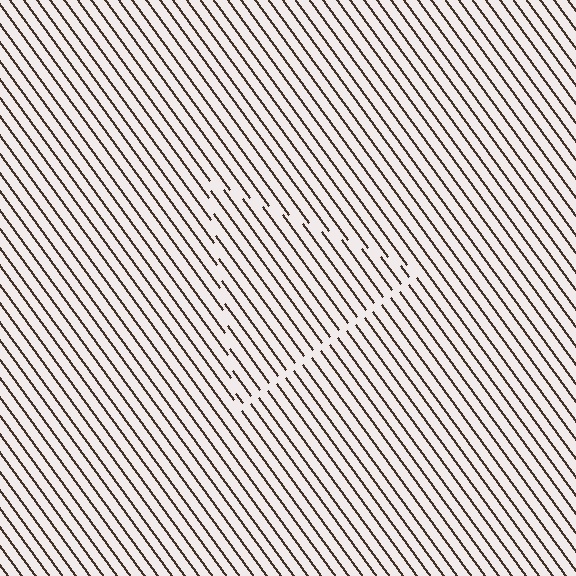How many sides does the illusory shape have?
3 sides — the line-ends trace a triangle.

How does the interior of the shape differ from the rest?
The interior of the shape contains the same grating, shifted by half a period — the contour is defined by the phase discontinuity where line-ends from the inner and outer gratings abut.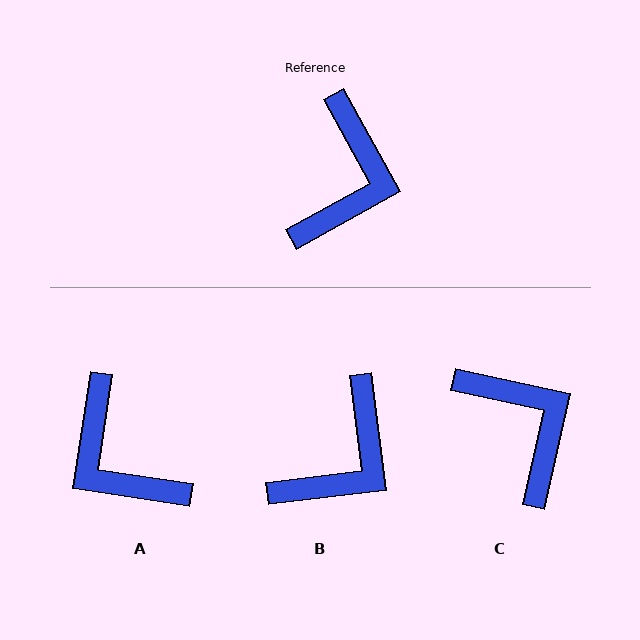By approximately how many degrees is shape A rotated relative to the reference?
Approximately 127 degrees clockwise.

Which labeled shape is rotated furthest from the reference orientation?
A, about 127 degrees away.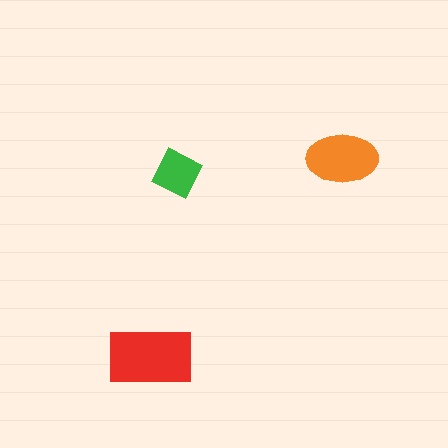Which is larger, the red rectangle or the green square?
The red rectangle.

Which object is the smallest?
The green square.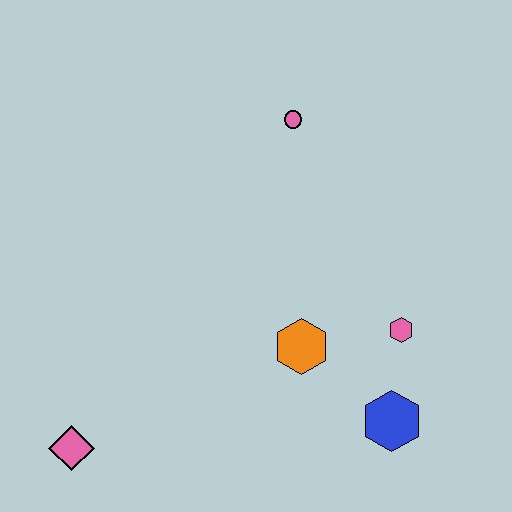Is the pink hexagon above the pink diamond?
Yes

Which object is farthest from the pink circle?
The pink diamond is farthest from the pink circle.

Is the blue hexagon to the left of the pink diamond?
No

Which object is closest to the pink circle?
The orange hexagon is closest to the pink circle.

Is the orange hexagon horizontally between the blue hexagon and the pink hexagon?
No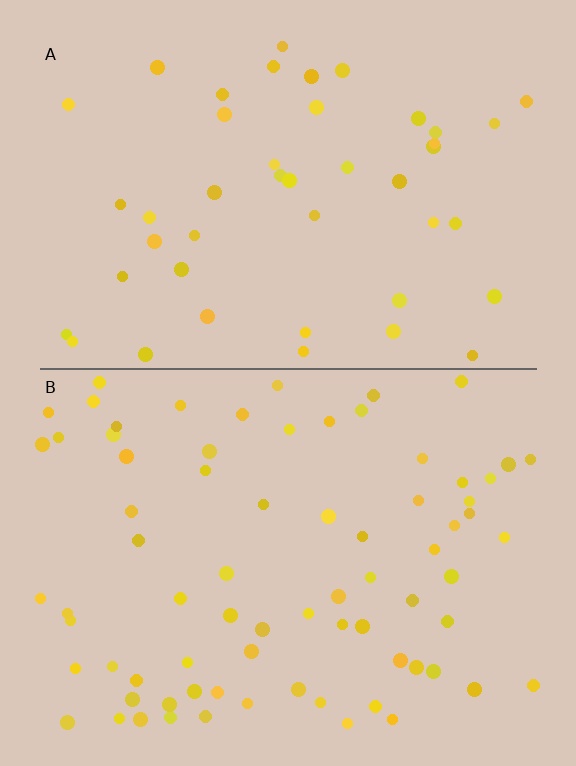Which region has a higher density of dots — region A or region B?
B (the bottom).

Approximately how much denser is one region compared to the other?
Approximately 1.7× — region B over region A.